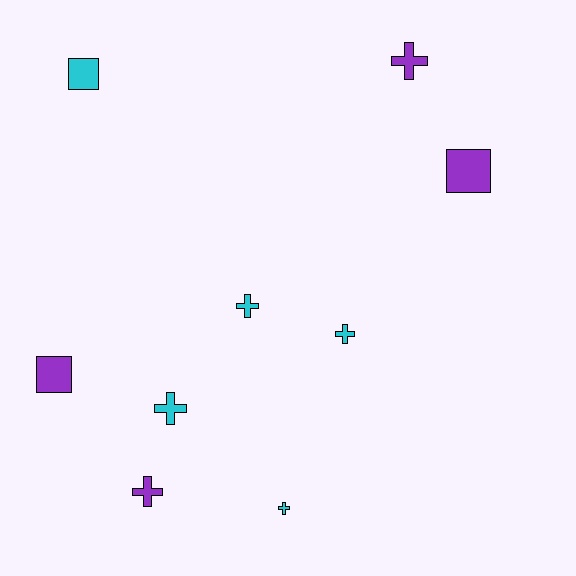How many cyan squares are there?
There is 1 cyan square.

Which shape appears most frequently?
Cross, with 6 objects.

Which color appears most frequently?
Cyan, with 5 objects.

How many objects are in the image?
There are 9 objects.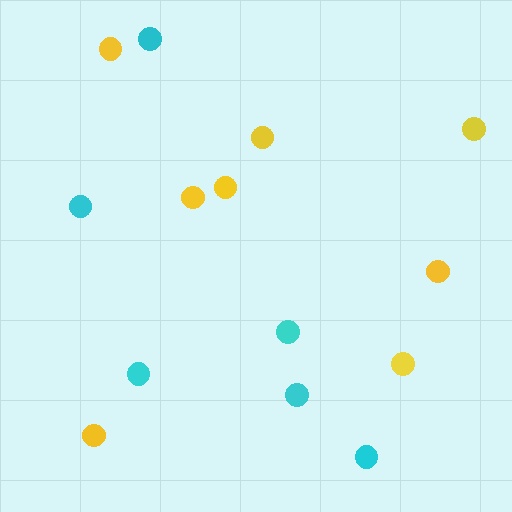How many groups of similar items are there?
There are 2 groups: one group of yellow circles (8) and one group of cyan circles (6).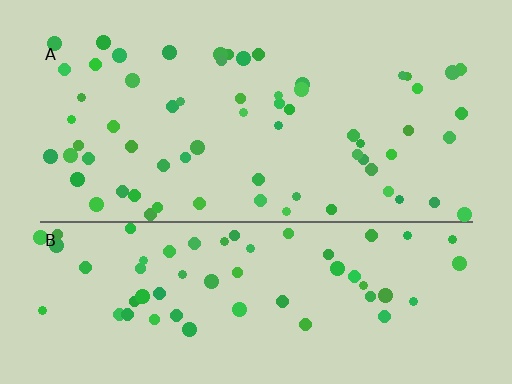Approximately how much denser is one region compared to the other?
Approximately 1.1× — region A over region B.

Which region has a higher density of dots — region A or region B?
A (the top).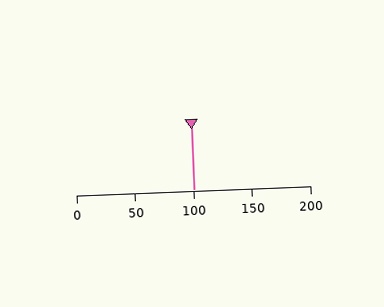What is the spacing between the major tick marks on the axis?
The major ticks are spaced 50 apart.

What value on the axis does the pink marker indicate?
The marker indicates approximately 100.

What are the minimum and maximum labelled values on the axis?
The axis runs from 0 to 200.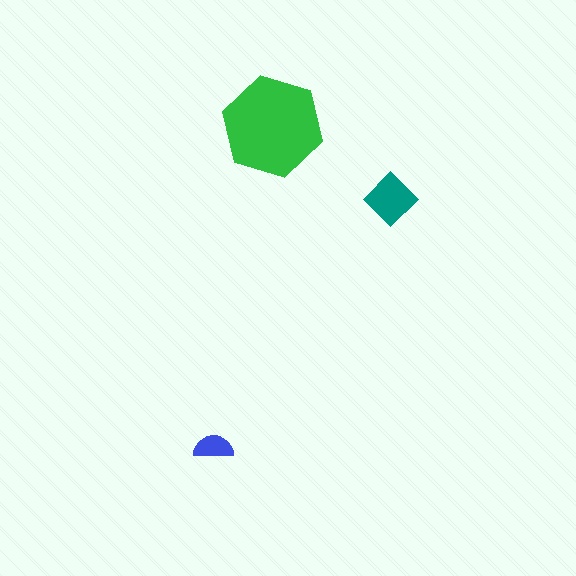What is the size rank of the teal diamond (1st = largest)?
2nd.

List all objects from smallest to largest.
The blue semicircle, the teal diamond, the green hexagon.